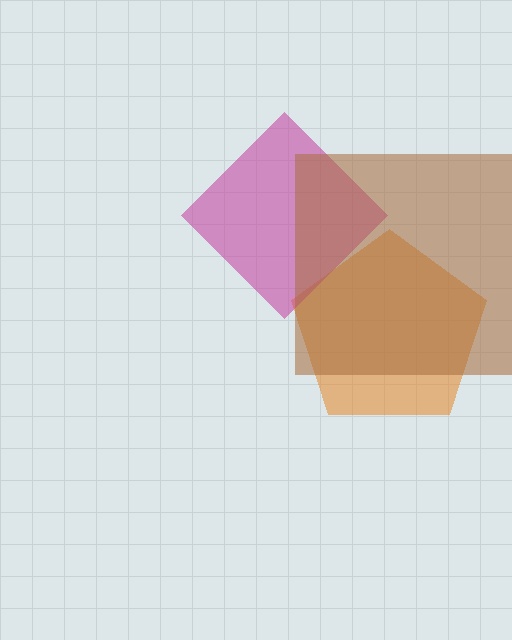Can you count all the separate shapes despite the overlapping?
Yes, there are 3 separate shapes.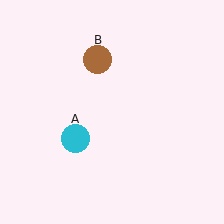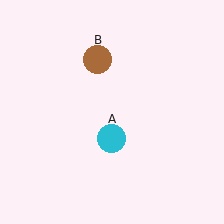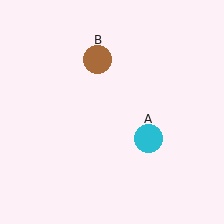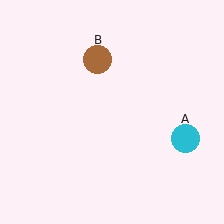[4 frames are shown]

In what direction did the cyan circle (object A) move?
The cyan circle (object A) moved right.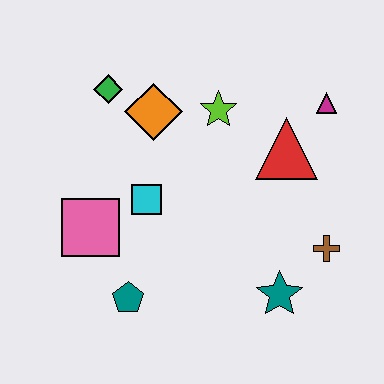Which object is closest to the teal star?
The brown cross is closest to the teal star.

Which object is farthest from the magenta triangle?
The teal pentagon is farthest from the magenta triangle.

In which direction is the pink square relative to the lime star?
The pink square is to the left of the lime star.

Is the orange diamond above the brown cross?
Yes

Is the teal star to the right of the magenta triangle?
No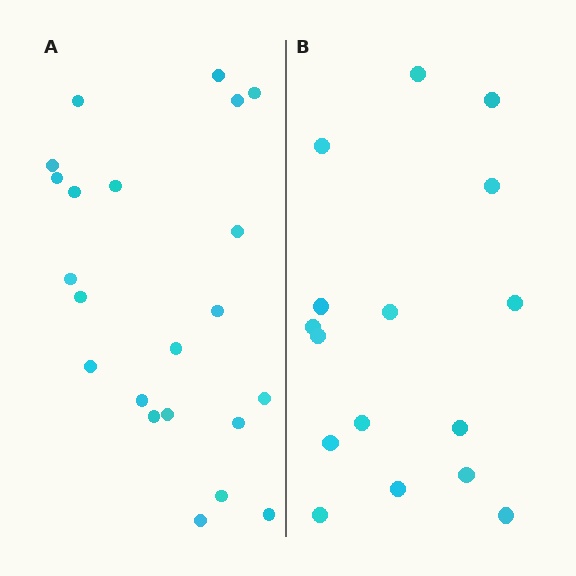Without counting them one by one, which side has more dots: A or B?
Region A (the left region) has more dots.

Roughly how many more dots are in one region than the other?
Region A has about 6 more dots than region B.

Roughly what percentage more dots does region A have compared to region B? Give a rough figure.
About 40% more.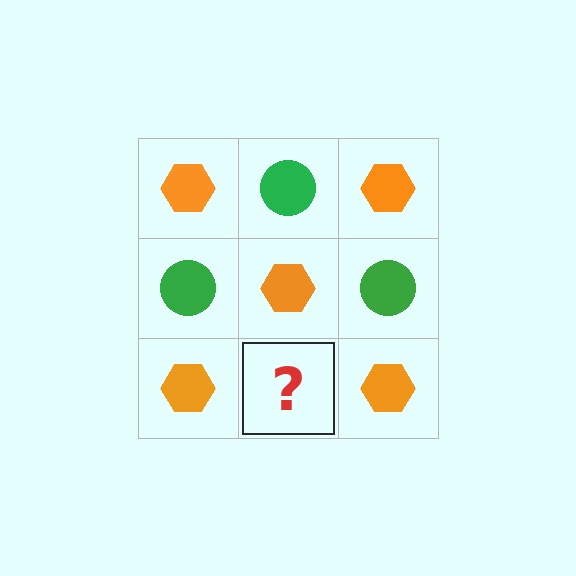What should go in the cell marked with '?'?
The missing cell should contain a green circle.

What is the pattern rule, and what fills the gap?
The rule is that it alternates orange hexagon and green circle in a checkerboard pattern. The gap should be filled with a green circle.